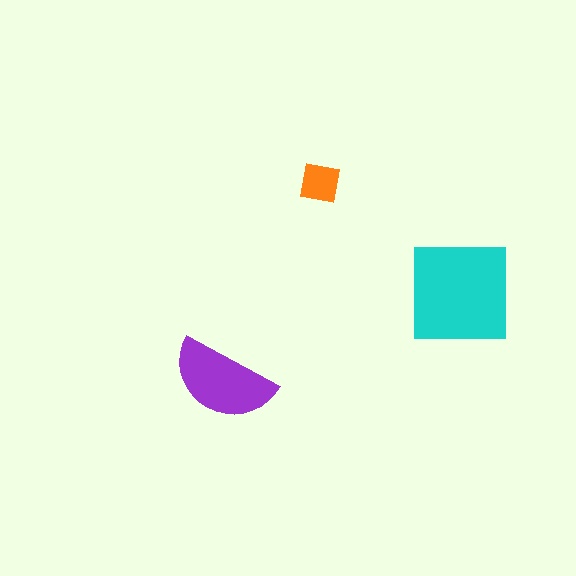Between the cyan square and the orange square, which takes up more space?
The cyan square.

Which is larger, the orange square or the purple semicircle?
The purple semicircle.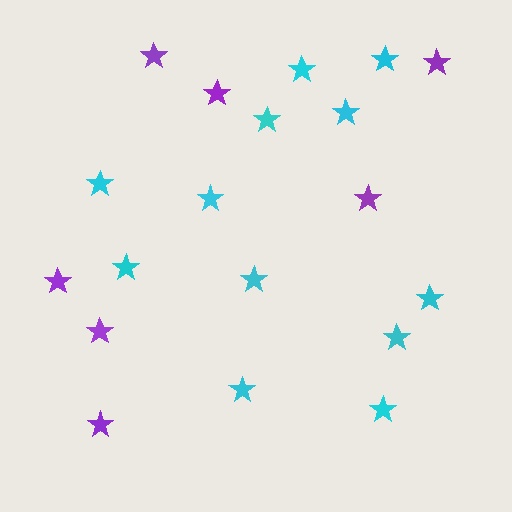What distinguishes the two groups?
There are 2 groups: one group of cyan stars (12) and one group of purple stars (7).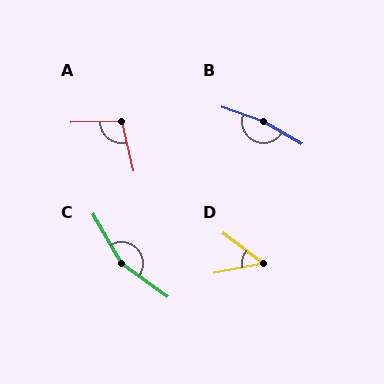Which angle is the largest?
B, at approximately 169 degrees.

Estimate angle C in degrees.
Approximately 155 degrees.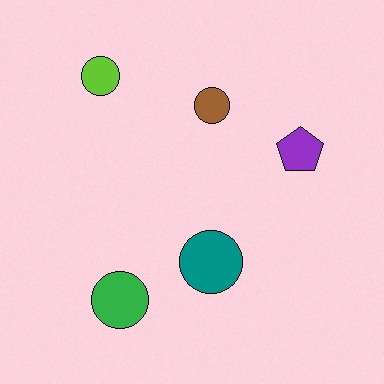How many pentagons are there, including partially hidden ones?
There is 1 pentagon.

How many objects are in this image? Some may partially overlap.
There are 5 objects.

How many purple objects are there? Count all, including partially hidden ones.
There is 1 purple object.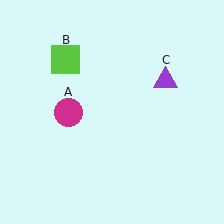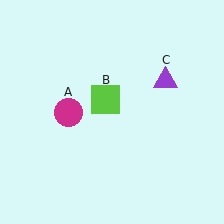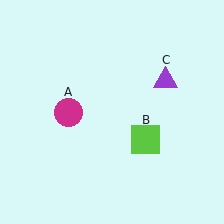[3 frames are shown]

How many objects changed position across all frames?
1 object changed position: lime square (object B).